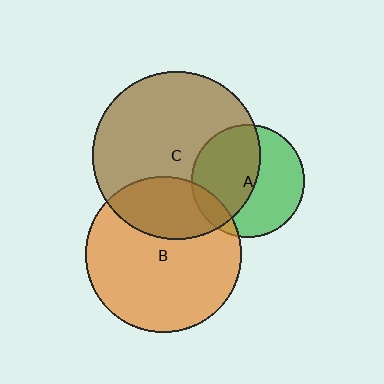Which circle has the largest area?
Circle C (brown).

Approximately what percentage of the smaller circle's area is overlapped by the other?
Approximately 50%.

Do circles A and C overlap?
Yes.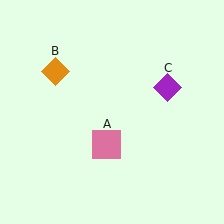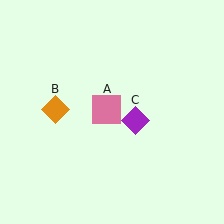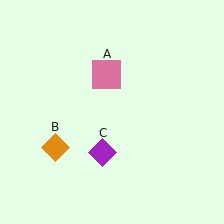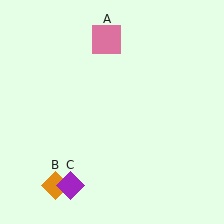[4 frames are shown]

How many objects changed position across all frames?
3 objects changed position: pink square (object A), orange diamond (object B), purple diamond (object C).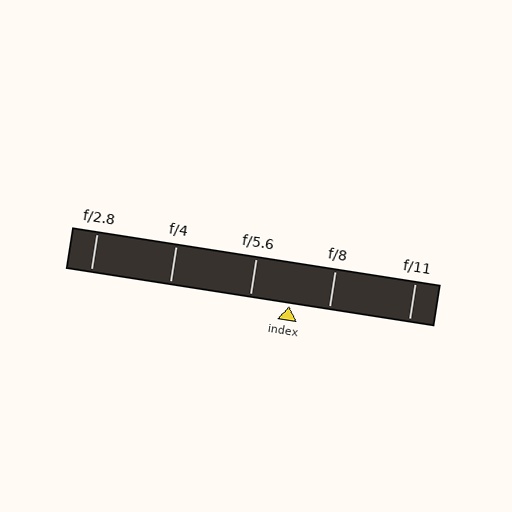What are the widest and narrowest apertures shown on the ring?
The widest aperture shown is f/2.8 and the narrowest is f/11.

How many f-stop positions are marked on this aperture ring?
There are 5 f-stop positions marked.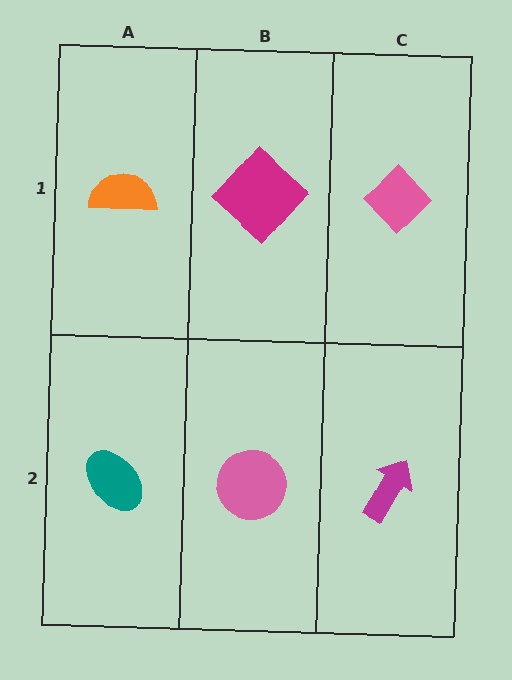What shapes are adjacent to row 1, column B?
A pink circle (row 2, column B), an orange semicircle (row 1, column A), a pink diamond (row 1, column C).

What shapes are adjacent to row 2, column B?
A magenta diamond (row 1, column B), a teal ellipse (row 2, column A), a magenta arrow (row 2, column C).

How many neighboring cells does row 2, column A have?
2.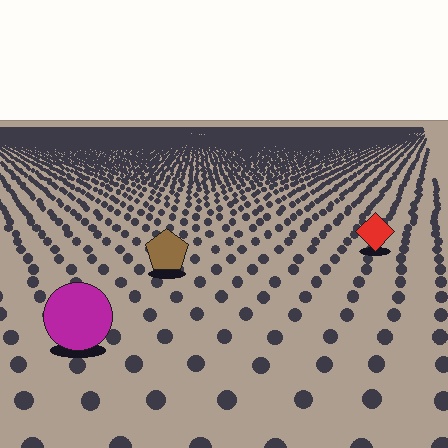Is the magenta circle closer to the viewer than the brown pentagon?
Yes. The magenta circle is closer — you can tell from the texture gradient: the ground texture is coarser near it.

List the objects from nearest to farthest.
From nearest to farthest: the magenta circle, the brown pentagon, the red diamond.